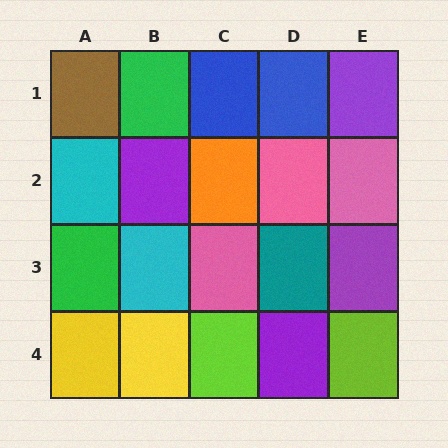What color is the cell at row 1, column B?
Green.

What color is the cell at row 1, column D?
Blue.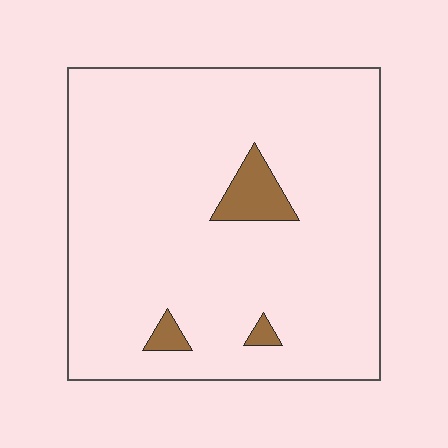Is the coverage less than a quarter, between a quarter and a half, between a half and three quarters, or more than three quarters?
Less than a quarter.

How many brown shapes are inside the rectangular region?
3.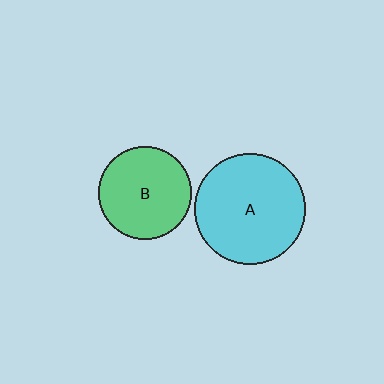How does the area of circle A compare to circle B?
Approximately 1.4 times.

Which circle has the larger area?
Circle A (cyan).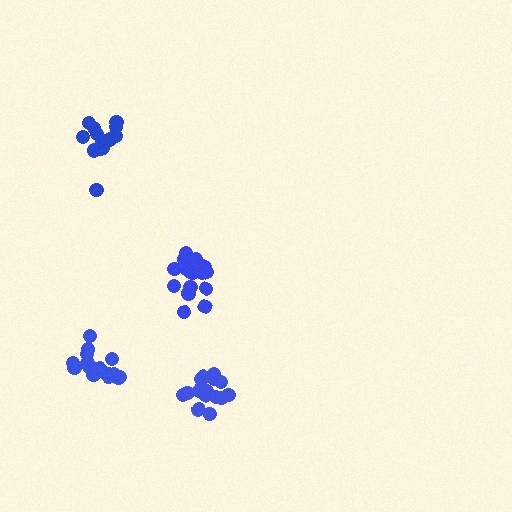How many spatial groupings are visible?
There are 4 spatial groupings.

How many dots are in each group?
Group 1: 16 dots, Group 2: 15 dots, Group 3: 16 dots, Group 4: 21 dots (68 total).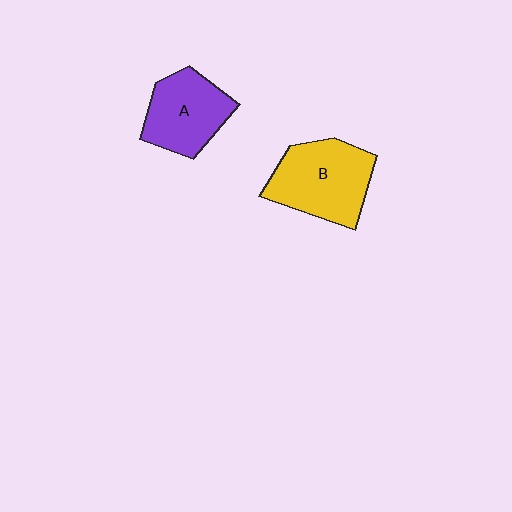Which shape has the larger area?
Shape B (yellow).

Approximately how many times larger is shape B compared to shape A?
Approximately 1.2 times.